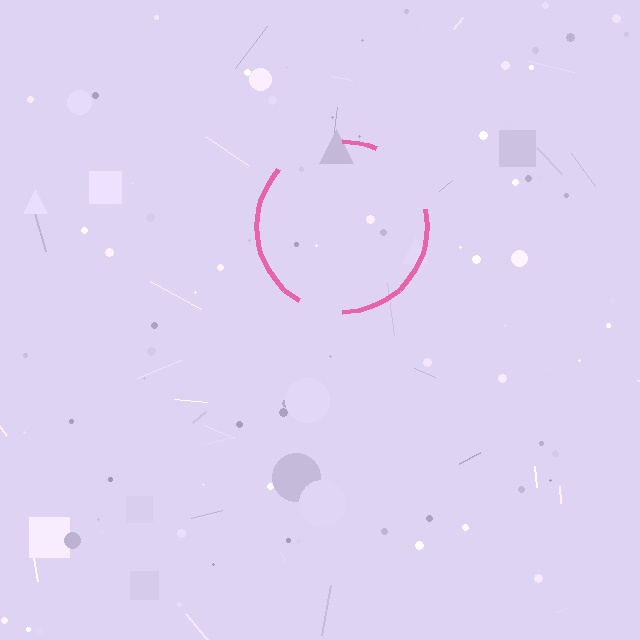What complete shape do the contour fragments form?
The contour fragments form a circle.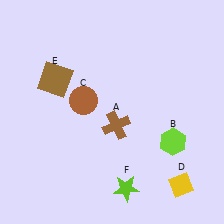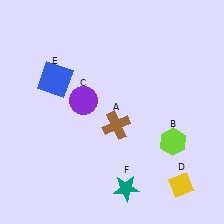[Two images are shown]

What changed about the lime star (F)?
In Image 1, F is lime. In Image 2, it changed to teal.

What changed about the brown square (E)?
In Image 1, E is brown. In Image 2, it changed to blue.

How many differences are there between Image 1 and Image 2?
There are 3 differences between the two images.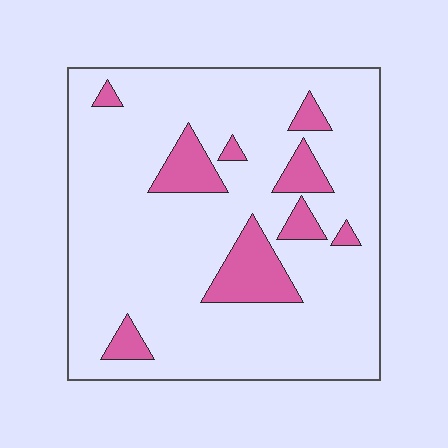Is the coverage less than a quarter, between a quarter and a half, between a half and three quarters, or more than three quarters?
Less than a quarter.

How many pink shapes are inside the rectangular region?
9.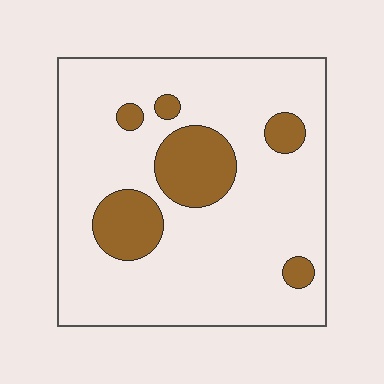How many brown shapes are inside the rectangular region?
6.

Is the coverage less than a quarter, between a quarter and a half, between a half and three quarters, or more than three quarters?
Less than a quarter.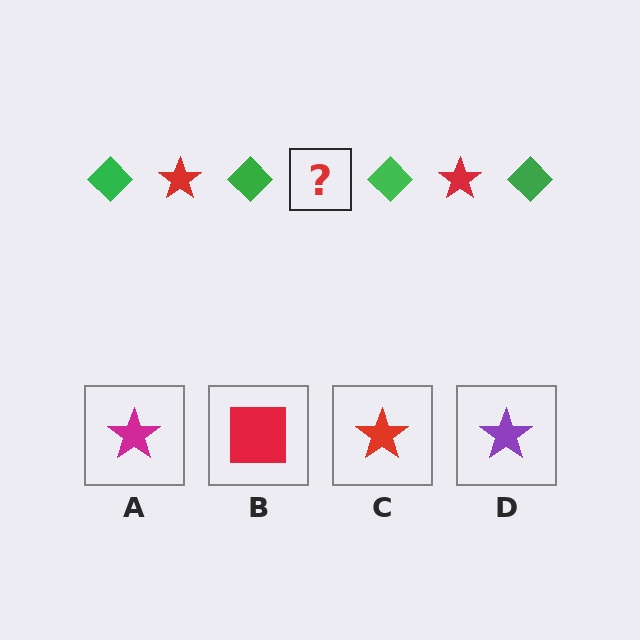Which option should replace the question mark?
Option C.